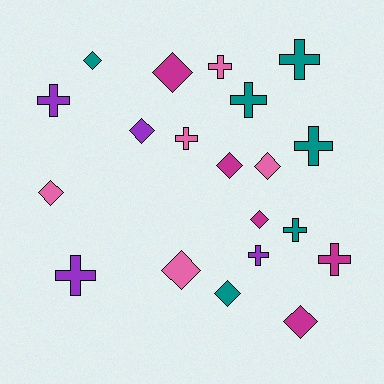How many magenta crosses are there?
There is 1 magenta cross.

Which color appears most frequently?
Teal, with 6 objects.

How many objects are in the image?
There are 20 objects.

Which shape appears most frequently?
Diamond, with 10 objects.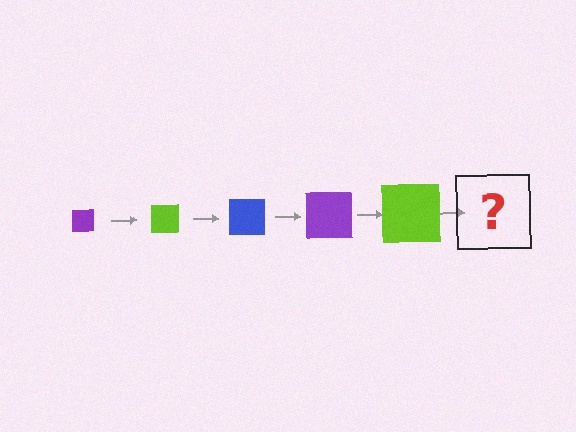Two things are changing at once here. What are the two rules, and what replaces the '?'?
The two rules are that the square grows larger each step and the color cycles through purple, lime, and blue. The '?' should be a blue square, larger than the previous one.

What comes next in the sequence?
The next element should be a blue square, larger than the previous one.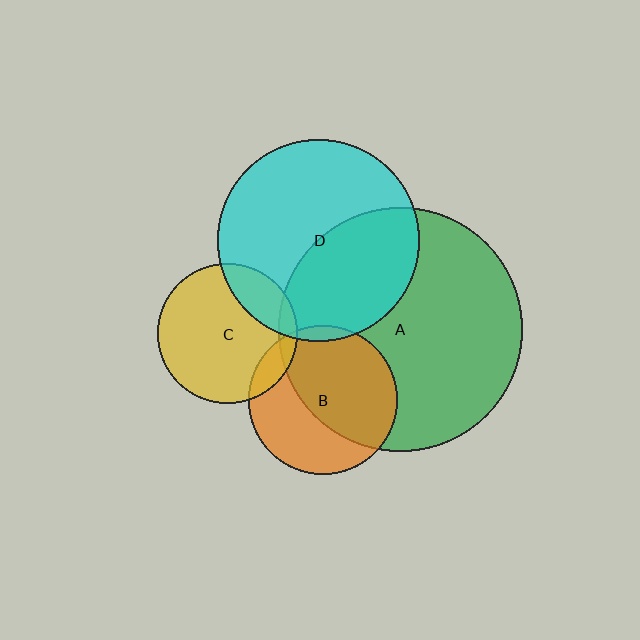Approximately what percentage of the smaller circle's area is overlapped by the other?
Approximately 20%.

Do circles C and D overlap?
Yes.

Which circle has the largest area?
Circle A (green).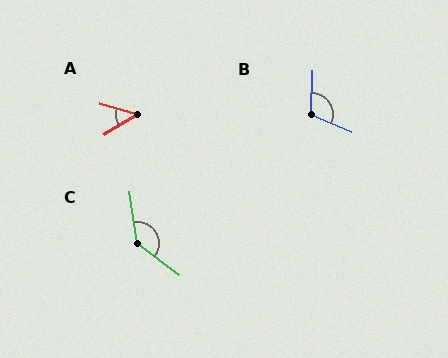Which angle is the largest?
C, at approximately 135 degrees.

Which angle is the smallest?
A, at approximately 47 degrees.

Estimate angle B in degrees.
Approximately 110 degrees.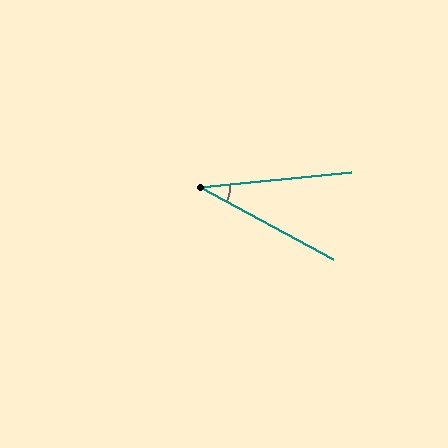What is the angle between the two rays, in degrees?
Approximately 34 degrees.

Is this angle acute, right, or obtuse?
It is acute.